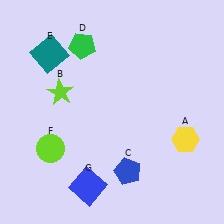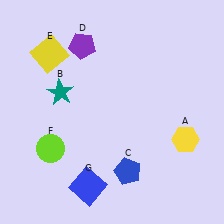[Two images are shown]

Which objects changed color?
B changed from lime to teal. D changed from green to purple. E changed from teal to yellow.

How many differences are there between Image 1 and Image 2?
There are 3 differences between the two images.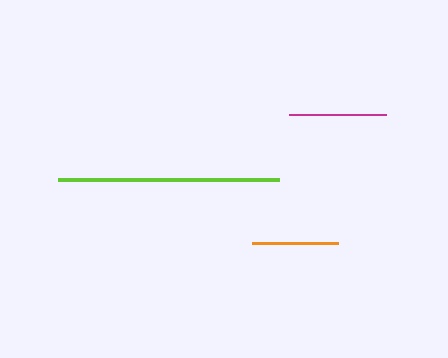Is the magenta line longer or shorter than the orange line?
The magenta line is longer than the orange line.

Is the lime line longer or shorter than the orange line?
The lime line is longer than the orange line.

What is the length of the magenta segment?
The magenta segment is approximately 97 pixels long.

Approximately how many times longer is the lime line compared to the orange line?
The lime line is approximately 2.6 times the length of the orange line.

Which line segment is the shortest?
The orange line is the shortest at approximately 86 pixels.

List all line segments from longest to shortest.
From longest to shortest: lime, magenta, orange.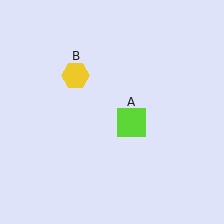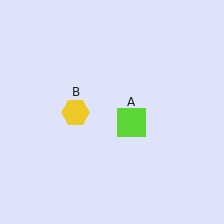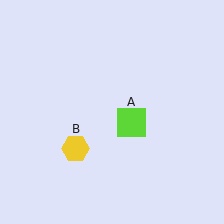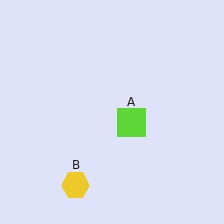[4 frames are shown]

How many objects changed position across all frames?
1 object changed position: yellow hexagon (object B).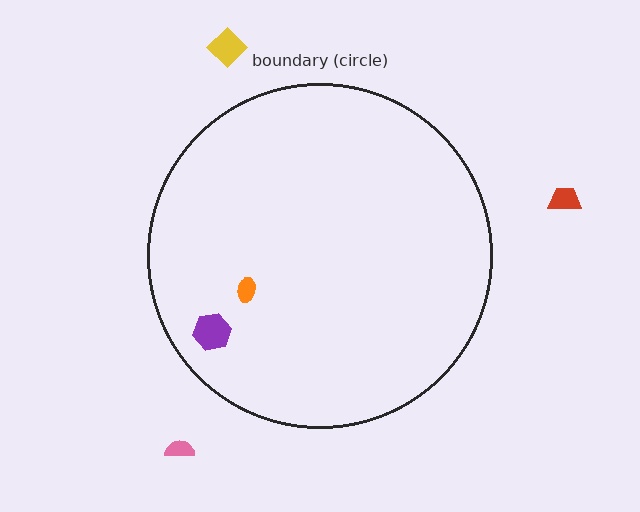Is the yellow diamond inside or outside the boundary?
Outside.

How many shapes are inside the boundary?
2 inside, 3 outside.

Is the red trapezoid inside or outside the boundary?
Outside.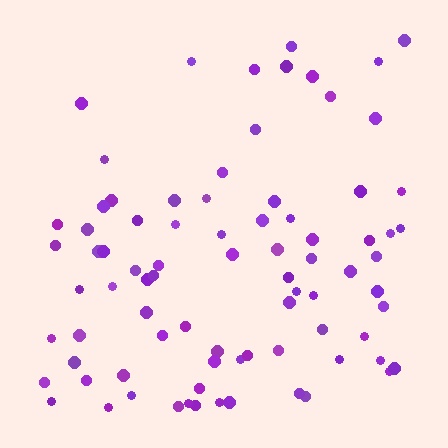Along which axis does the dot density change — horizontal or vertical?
Vertical.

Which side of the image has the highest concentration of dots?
The bottom.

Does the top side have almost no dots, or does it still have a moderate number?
Still a moderate number, just noticeably fewer than the bottom.